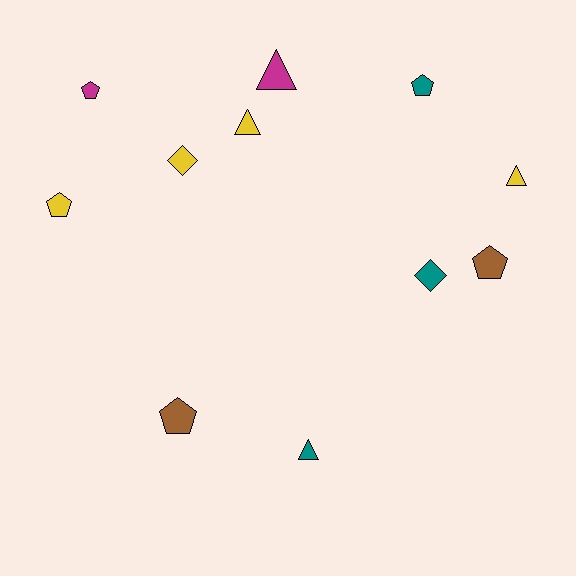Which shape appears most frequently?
Pentagon, with 5 objects.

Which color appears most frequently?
Yellow, with 4 objects.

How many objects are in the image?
There are 11 objects.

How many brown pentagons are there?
There are 2 brown pentagons.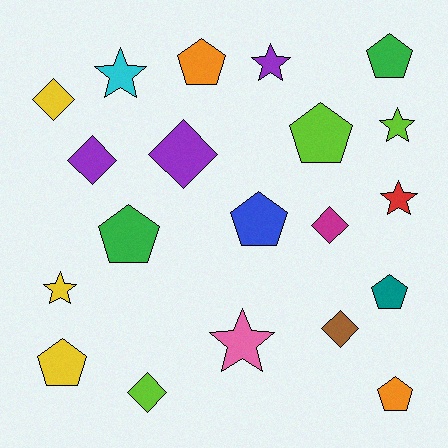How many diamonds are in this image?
There are 6 diamonds.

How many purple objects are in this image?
There are 3 purple objects.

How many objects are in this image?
There are 20 objects.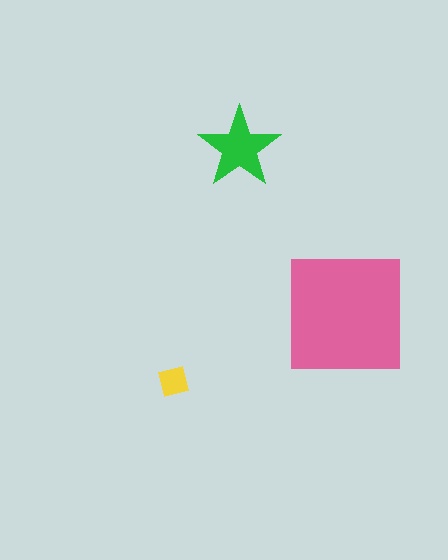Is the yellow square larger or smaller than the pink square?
Smaller.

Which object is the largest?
The pink square.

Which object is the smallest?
The yellow square.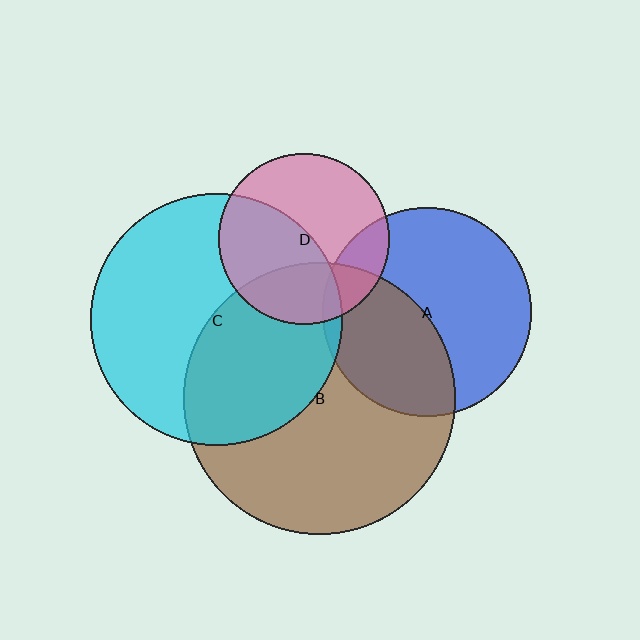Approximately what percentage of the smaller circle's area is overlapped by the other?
Approximately 50%.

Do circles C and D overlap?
Yes.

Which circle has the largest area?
Circle B (brown).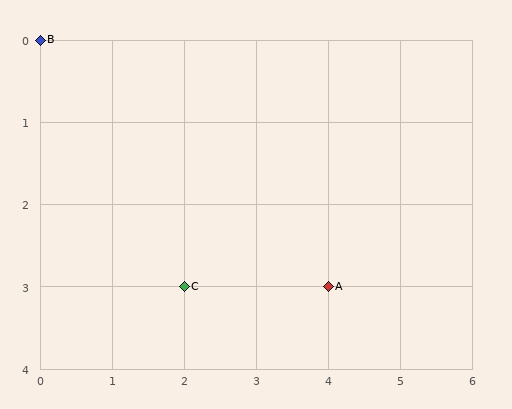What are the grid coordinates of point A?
Point A is at grid coordinates (4, 3).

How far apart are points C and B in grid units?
Points C and B are 2 columns and 3 rows apart (about 3.6 grid units diagonally).